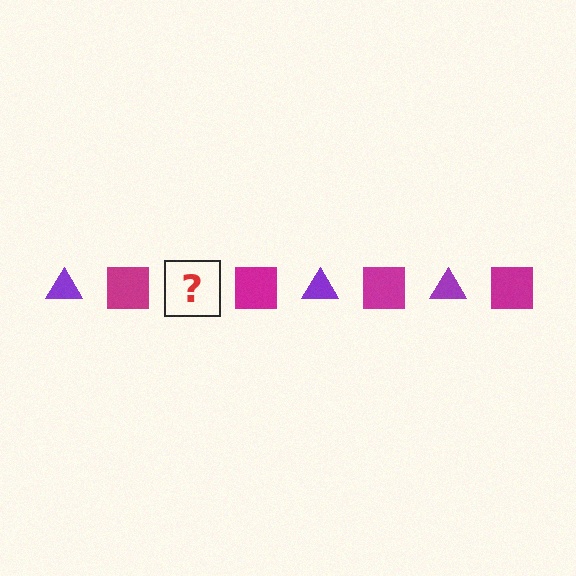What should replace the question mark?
The question mark should be replaced with a purple triangle.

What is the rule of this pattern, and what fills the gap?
The rule is that the pattern alternates between purple triangle and magenta square. The gap should be filled with a purple triangle.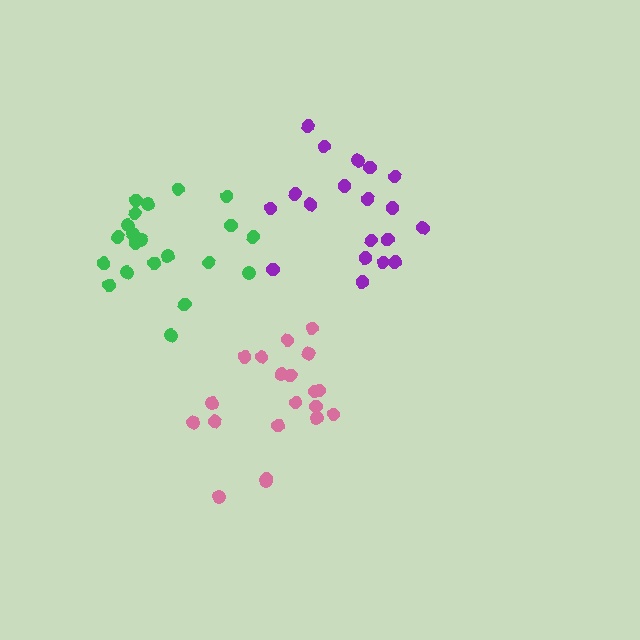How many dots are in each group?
Group 1: 20 dots, Group 2: 21 dots, Group 3: 19 dots (60 total).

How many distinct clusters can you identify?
There are 3 distinct clusters.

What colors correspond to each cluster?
The clusters are colored: pink, green, purple.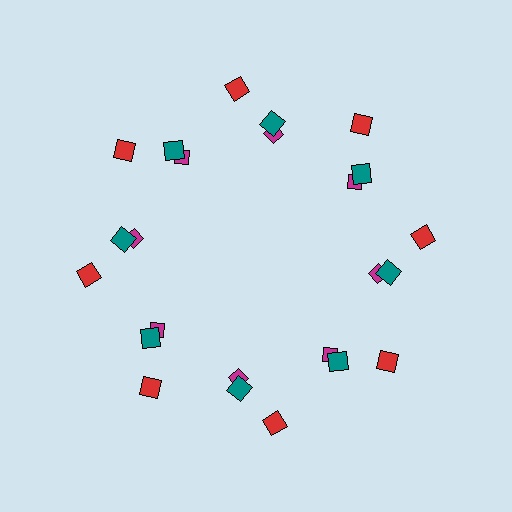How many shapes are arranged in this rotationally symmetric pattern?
There are 24 shapes, arranged in 8 groups of 3.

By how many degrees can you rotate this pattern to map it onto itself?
The pattern maps onto itself every 45 degrees of rotation.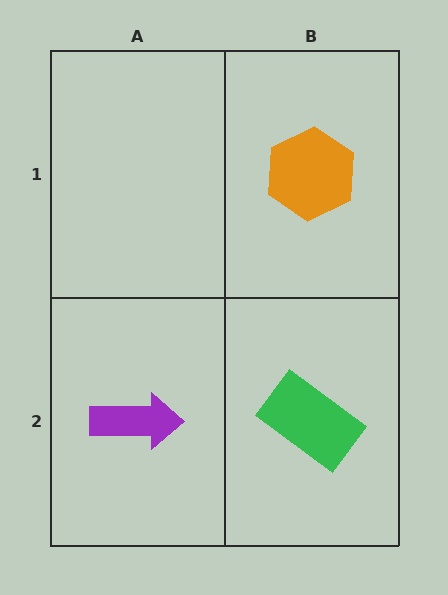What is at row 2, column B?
A green rectangle.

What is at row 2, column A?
A purple arrow.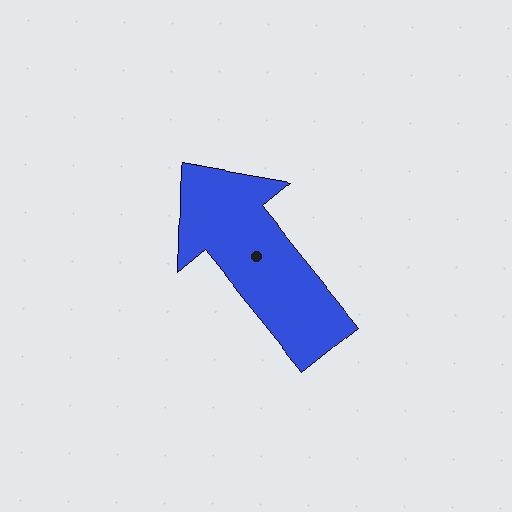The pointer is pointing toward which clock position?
Roughly 11 o'clock.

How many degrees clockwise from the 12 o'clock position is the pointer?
Approximately 321 degrees.